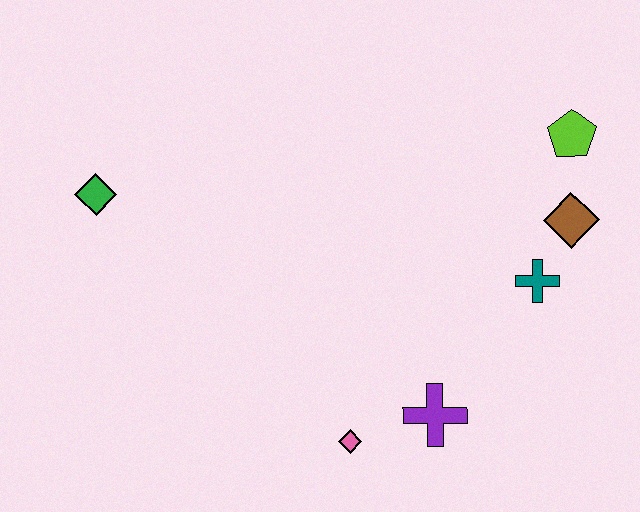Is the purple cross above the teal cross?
No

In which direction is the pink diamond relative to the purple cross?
The pink diamond is to the left of the purple cross.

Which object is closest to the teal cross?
The brown diamond is closest to the teal cross.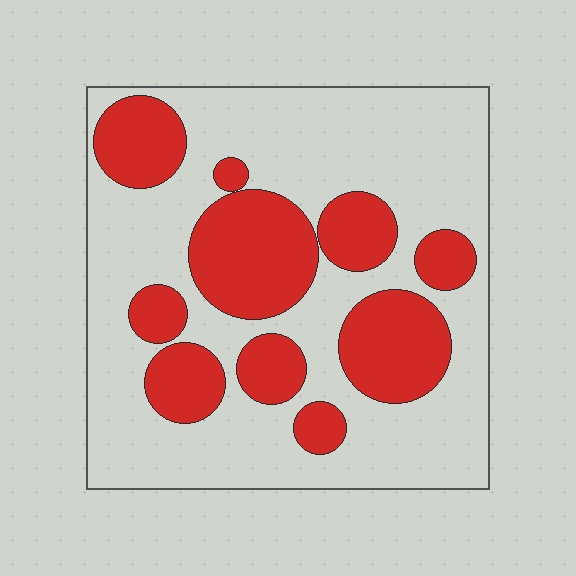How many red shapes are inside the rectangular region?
10.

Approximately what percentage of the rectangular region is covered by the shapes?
Approximately 35%.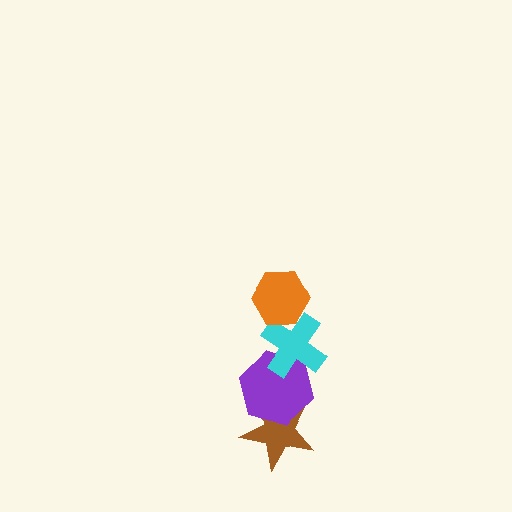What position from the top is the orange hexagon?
The orange hexagon is 1st from the top.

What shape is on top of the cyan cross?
The orange hexagon is on top of the cyan cross.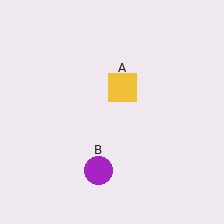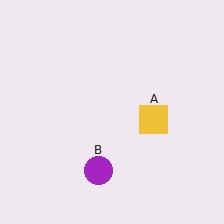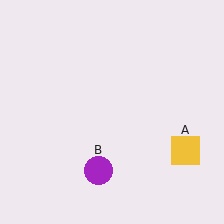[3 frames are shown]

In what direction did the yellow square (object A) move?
The yellow square (object A) moved down and to the right.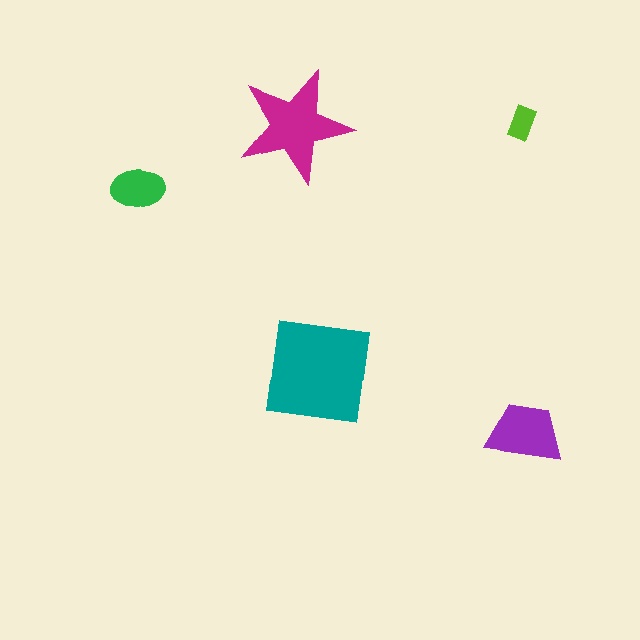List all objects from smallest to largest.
The lime rectangle, the green ellipse, the purple trapezoid, the magenta star, the teal square.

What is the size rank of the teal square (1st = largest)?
1st.